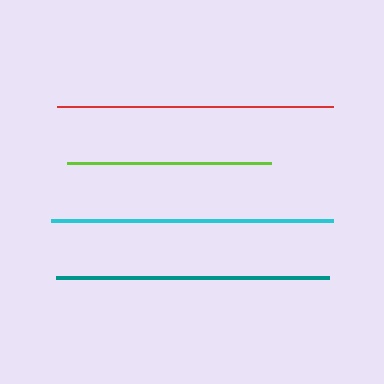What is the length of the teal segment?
The teal segment is approximately 272 pixels long.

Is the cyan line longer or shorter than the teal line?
The cyan line is longer than the teal line.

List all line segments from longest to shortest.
From longest to shortest: cyan, red, teal, lime.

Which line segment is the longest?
The cyan line is the longest at approximately 282 pixels.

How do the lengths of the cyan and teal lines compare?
The cyan and teal lines are approximately the same length.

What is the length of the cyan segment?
The cyan segment is approximately 282 pixels long.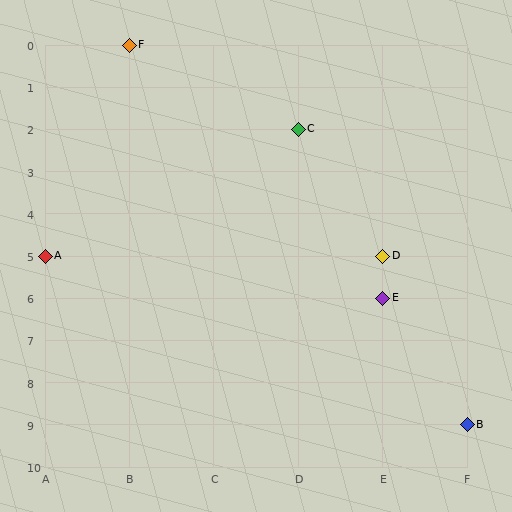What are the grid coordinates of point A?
Point A is at grid coordinates (A, 5).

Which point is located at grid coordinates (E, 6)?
Point E is at (E, 6).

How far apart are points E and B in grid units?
Points E and B are 1 column and 3 rows apart (about 3.2 grid units diagonally).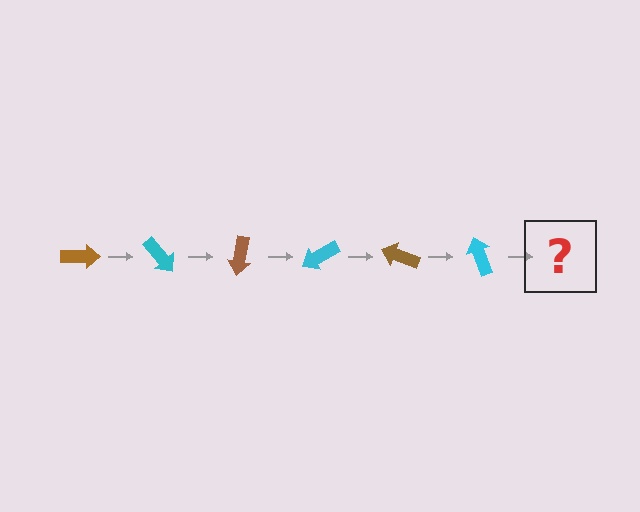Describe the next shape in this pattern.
It should be a brown arrow, rotated 300 degrees from the start.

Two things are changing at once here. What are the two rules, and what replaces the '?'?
The two rules are that it rotates 50 degrees each step and the color cycles through brown and cyan. The '?' should be a brown arrow, rotated 300 degrees from the start.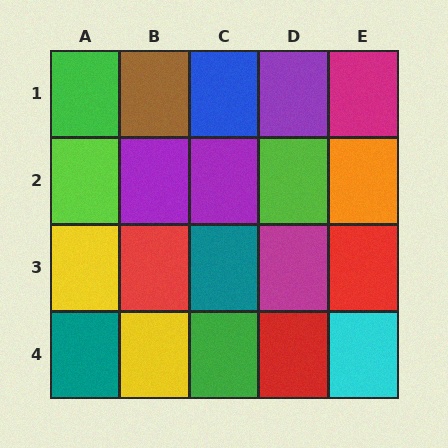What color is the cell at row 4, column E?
Cyan.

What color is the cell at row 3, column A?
Yellow.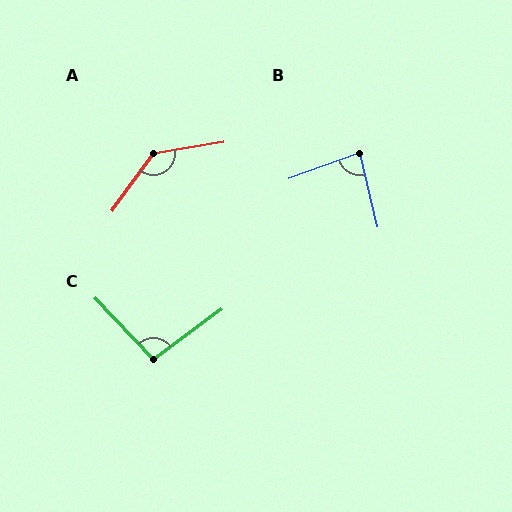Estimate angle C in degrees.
Approximately 97 degrees.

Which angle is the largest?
A, at approximately 136 degrees.